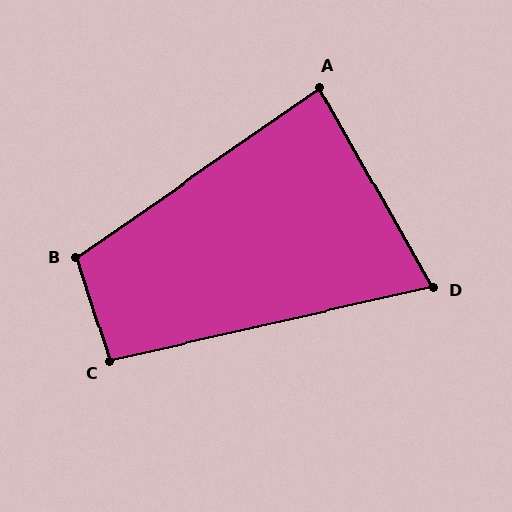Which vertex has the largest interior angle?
B, at approximately 107 degrees.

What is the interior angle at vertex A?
Approximately 85 degrees (acute).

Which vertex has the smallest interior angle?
D, at approximately 73 degrees.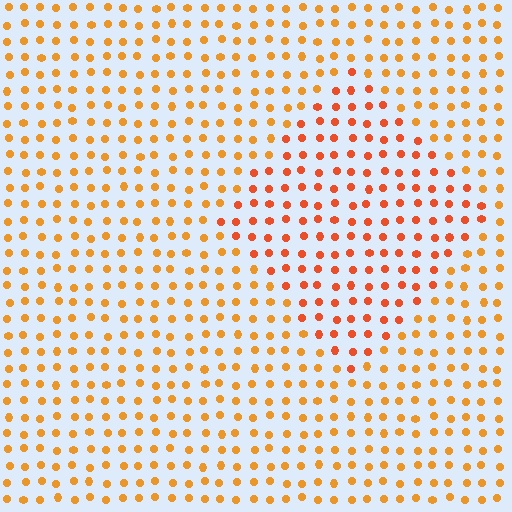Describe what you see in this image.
The image is filled with small orange elements in a uniform arrangement. A diamond-shaped region is visible where the elements are tinted to a slightly different hue, forming a subtle color boundary.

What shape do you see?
I see a diamond.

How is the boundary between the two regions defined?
The boundary is defined purely by a slight shift in hue (about 22 degrees). Spacing, size, and orientation are identical on both sides.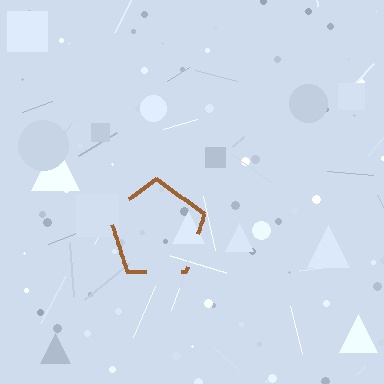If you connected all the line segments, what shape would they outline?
They would outline a pentagon.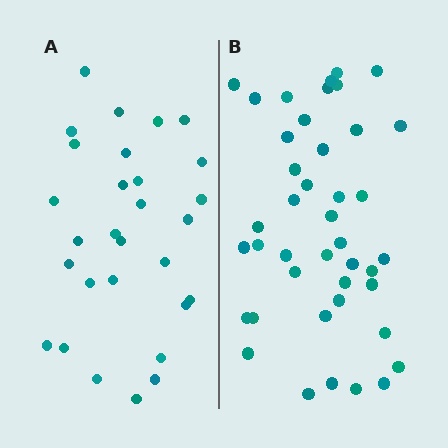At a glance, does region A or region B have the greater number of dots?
Region B (the right region) has more dots.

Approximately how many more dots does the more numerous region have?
Region B has approximately 15 more dots than region A.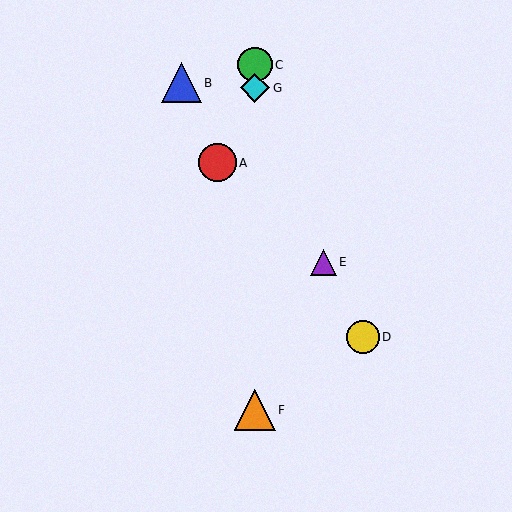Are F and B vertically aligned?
No, F is at x≈255 and B is at x≈181.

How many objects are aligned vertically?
3 objects (C, F, G) are aligned vertically.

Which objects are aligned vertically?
Objects C, F, G are aligned vertically.